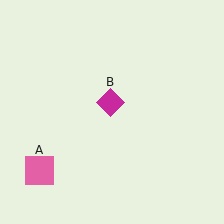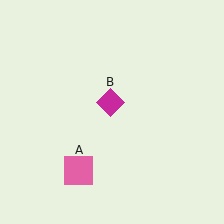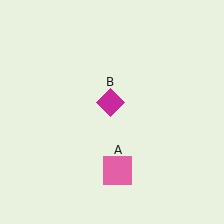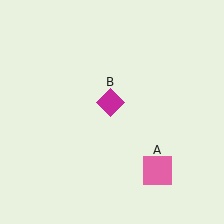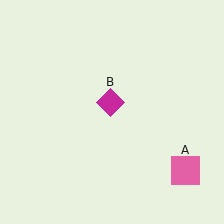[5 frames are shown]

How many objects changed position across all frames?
1 object changed position: pink square (object A).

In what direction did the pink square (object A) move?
The pink square (object A) moved right.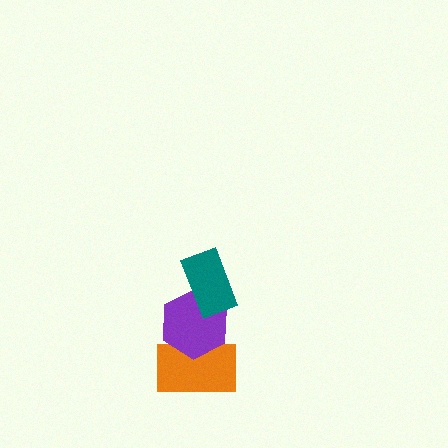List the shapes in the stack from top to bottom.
From top to bottom: the teal rectangle, the purple hexagon, the orange rectangle.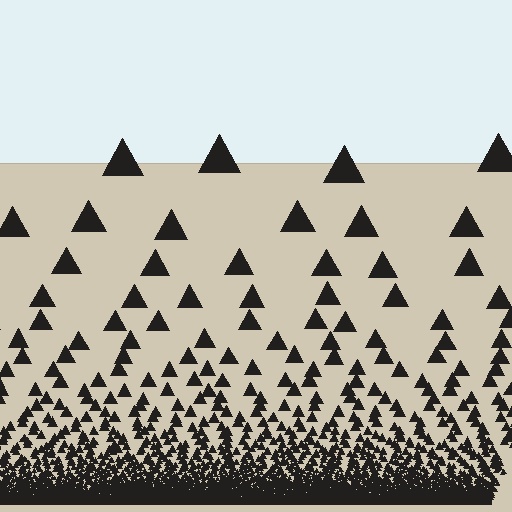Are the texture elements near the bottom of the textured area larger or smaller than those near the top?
Smaller. The gradient is inverted — elements near the bottom are smaller and denser.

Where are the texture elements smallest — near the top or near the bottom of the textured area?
Near the bottom.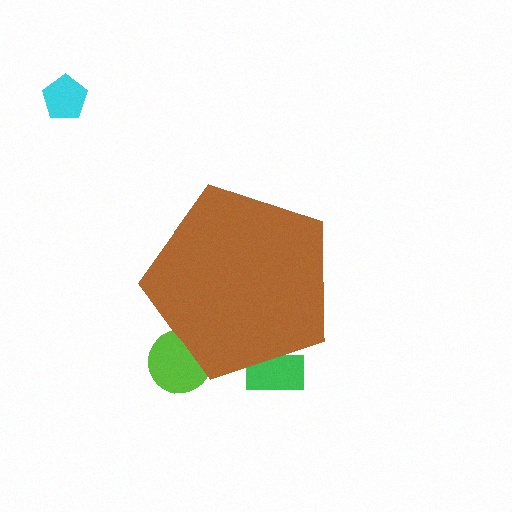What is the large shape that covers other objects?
A brown pentagon.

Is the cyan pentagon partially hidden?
No, the cyan pentagon is fully visible.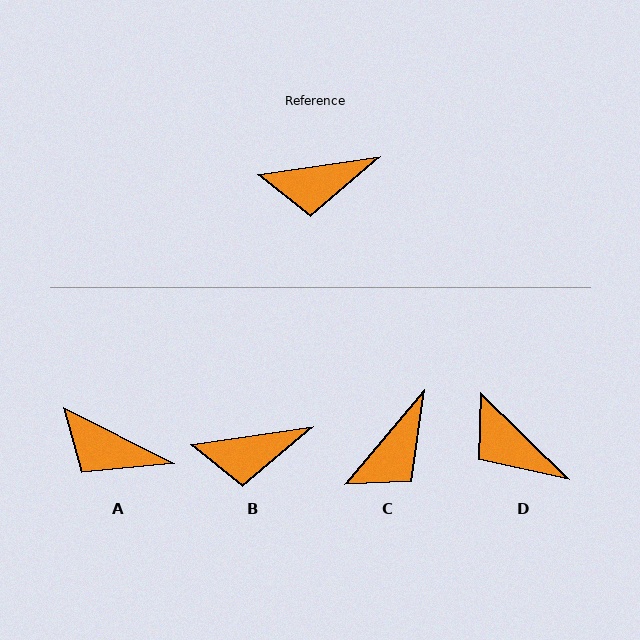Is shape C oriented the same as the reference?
No, it is off by about 42 degrees.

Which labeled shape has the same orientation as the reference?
B.